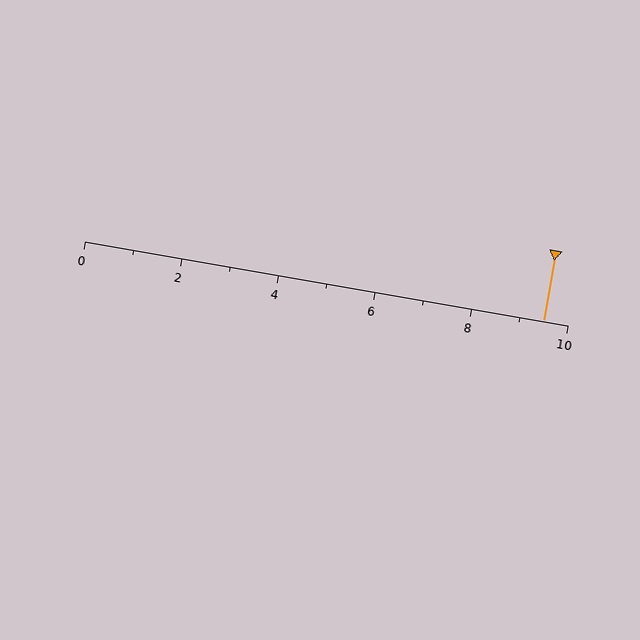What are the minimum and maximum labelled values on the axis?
The axis runs from 0 to 10.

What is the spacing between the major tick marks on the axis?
The major ticks are spaced 2 apart.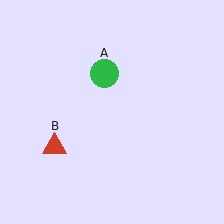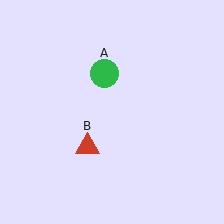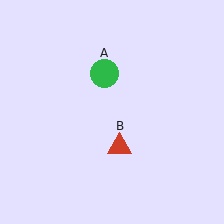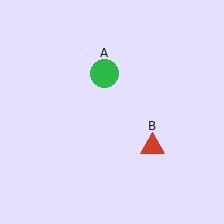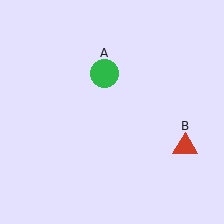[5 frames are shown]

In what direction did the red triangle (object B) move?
The red triangle (object B) moved right.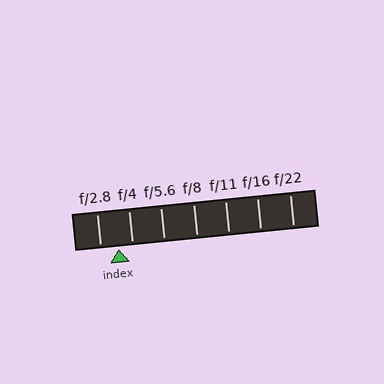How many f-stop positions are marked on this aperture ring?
There are 7 f-stop positions marked.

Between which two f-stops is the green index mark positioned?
The index mark is between f/2.8 and f/4.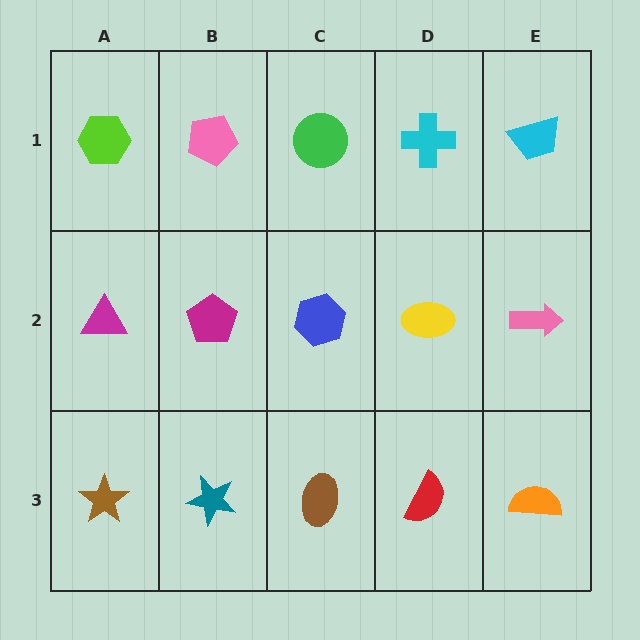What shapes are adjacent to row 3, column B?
A magenta pentagon (row 2, column B), a brown star (row 3, column A), a brown ellipse (row 3, column C).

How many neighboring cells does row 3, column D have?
3.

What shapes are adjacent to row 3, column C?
A blue hexagon (row 2, column C), a teal star (row 3, column B), a red semicircle (row 3, column D).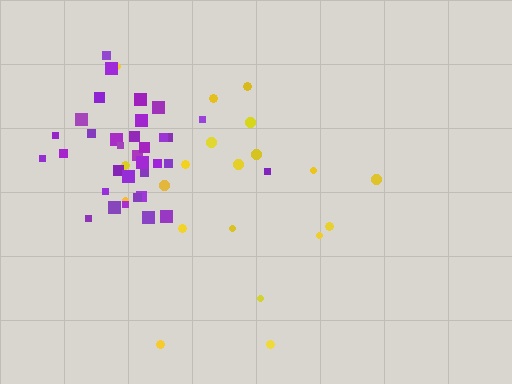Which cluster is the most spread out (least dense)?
Yellow.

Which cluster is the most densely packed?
Purple.